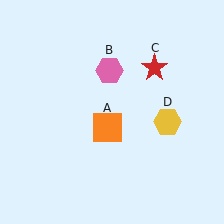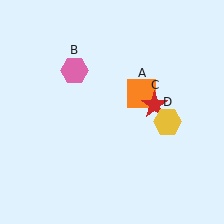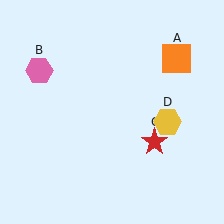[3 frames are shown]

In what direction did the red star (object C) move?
The red star (object C) moved down.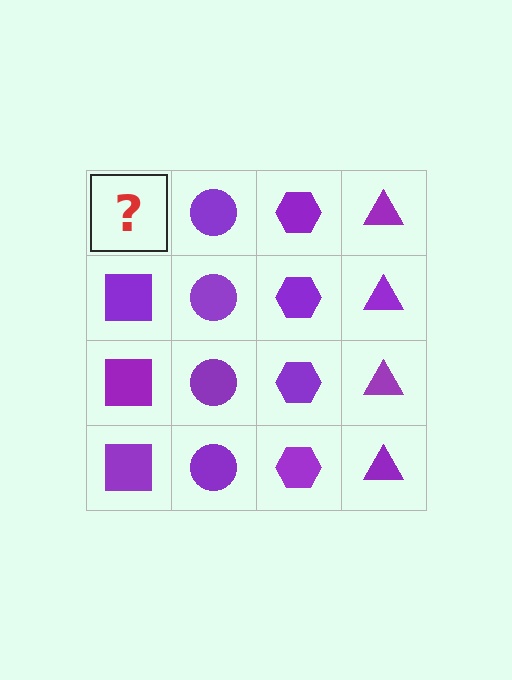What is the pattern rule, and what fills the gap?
The rule is that each column has a consistent shape. The gap should be filled with a purple square.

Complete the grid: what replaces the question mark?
The question mark should be replaced with a purple square.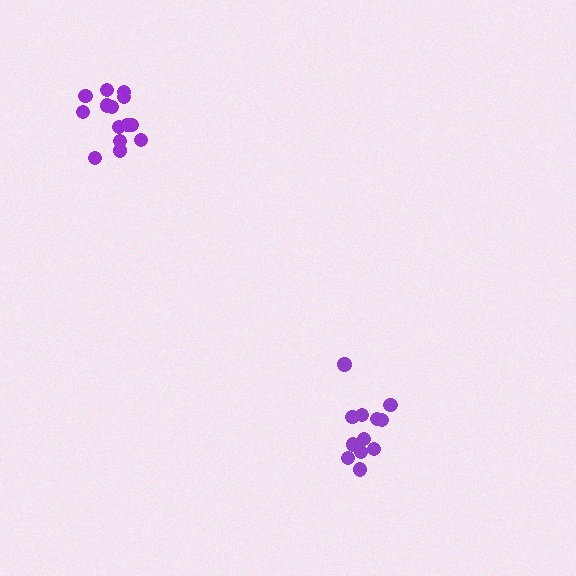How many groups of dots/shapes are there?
There are 2 groups.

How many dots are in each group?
Group 1: 12 dots, Group 2: 14 dots (26 total).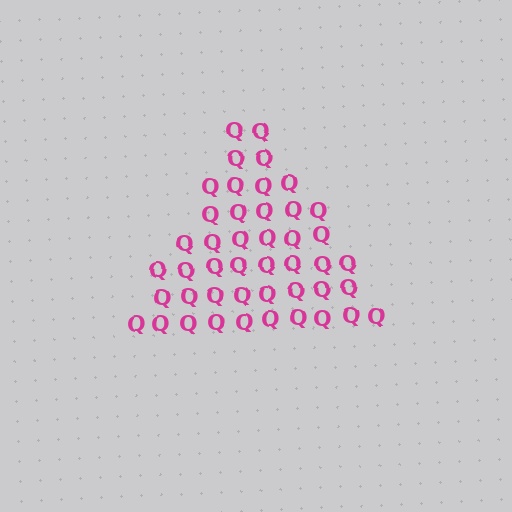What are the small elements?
The small elements are letter Q's.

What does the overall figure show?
The overall figure shows a triangle.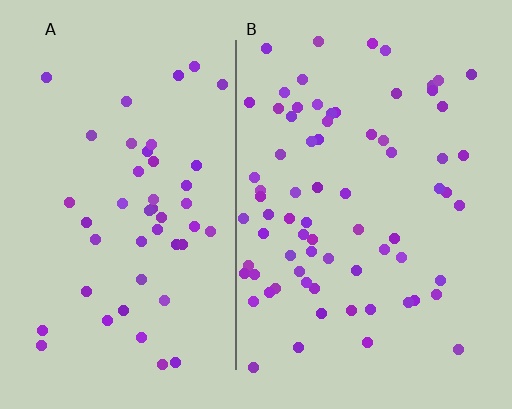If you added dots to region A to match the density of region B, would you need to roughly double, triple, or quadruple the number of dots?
Approximately double.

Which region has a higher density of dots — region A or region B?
B (the right).